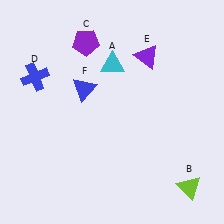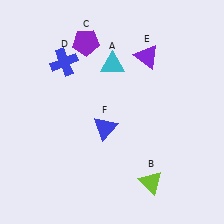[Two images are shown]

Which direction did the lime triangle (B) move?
The lime triangle (B) moved left.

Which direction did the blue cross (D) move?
The blue cross (D) moved right.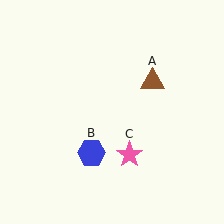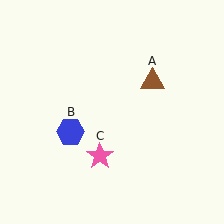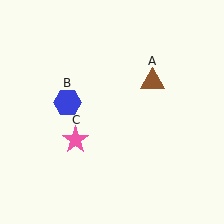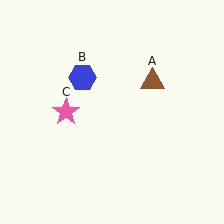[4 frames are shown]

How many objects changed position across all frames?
2 objects changed position: blue hexagon (object B), pink star (object C).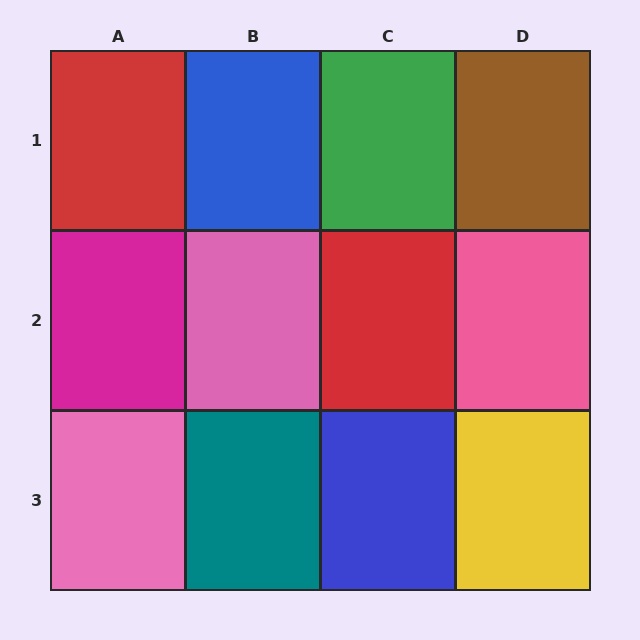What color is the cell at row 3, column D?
Yellow.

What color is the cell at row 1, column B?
Blue.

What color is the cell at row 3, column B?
Teal.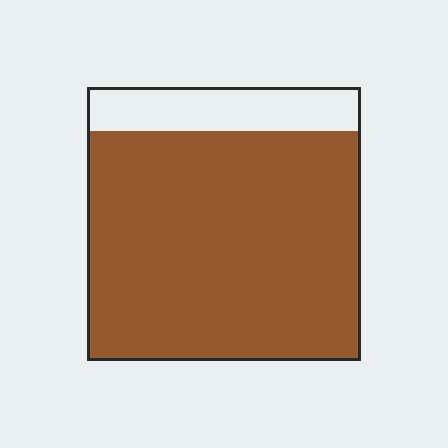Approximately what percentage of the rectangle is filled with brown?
Approximately 85%.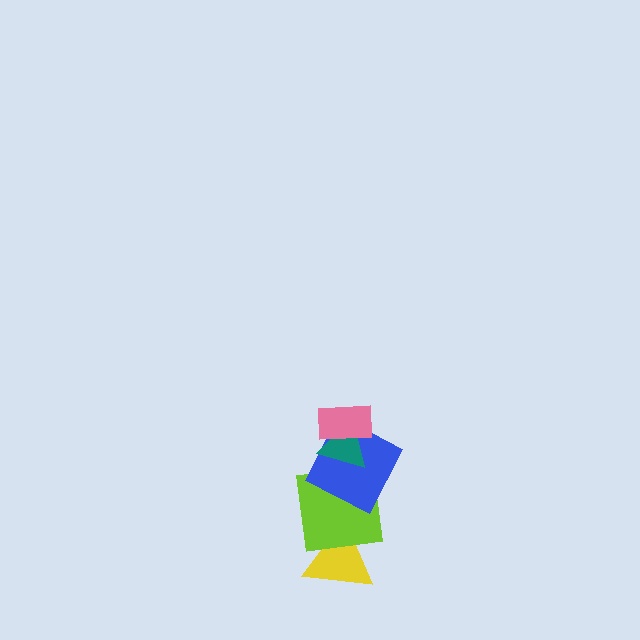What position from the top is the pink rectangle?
The pink rectangle is 1st from the top.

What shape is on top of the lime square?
The blue square is on top of the lime square.